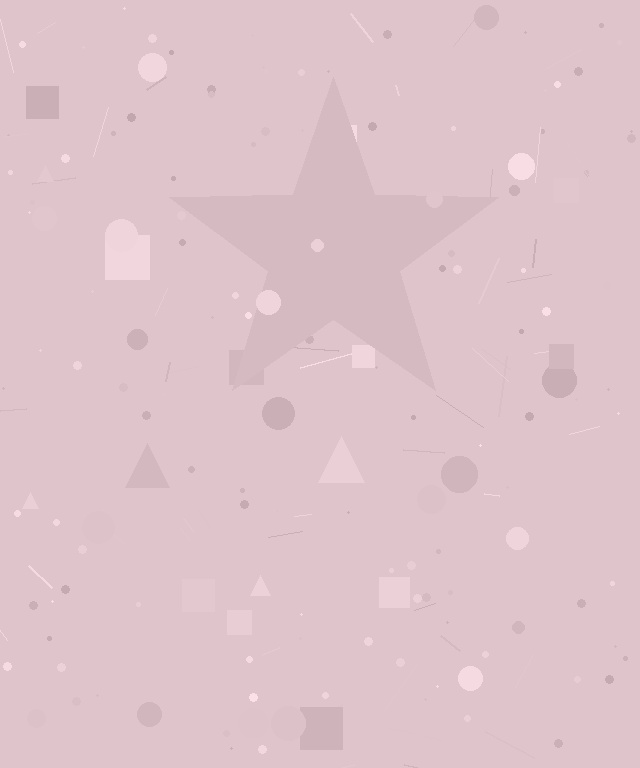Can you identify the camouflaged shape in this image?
The camouflaged shape is a star.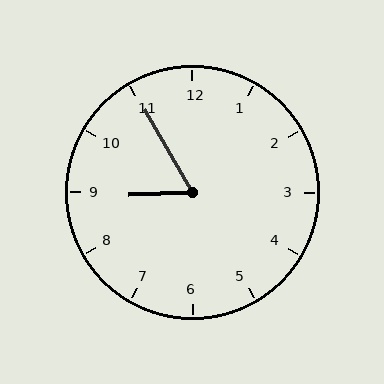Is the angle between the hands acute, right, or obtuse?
It is acute.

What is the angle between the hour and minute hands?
Approximately 62 degrees.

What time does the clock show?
8:55.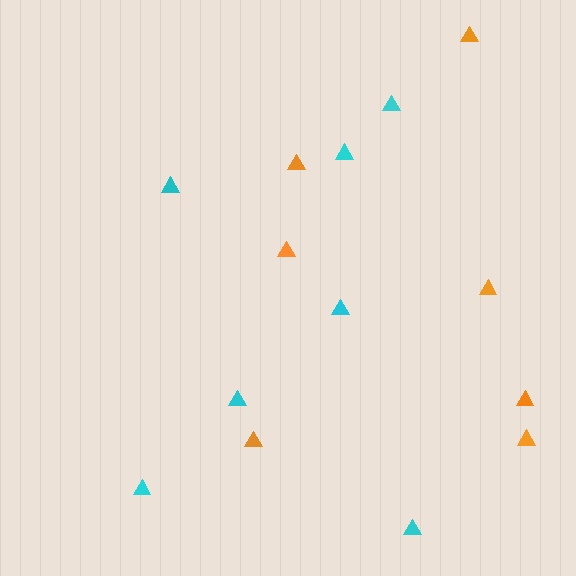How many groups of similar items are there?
There are 2 groups: one group of orange triangles (7) and one group of cyan triangles (7).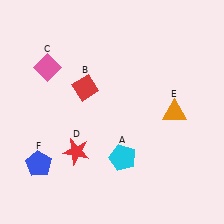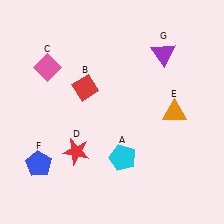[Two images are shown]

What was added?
A purple triangle (G) was added in Image 2.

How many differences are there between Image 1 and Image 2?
There is 1 difference between the two images.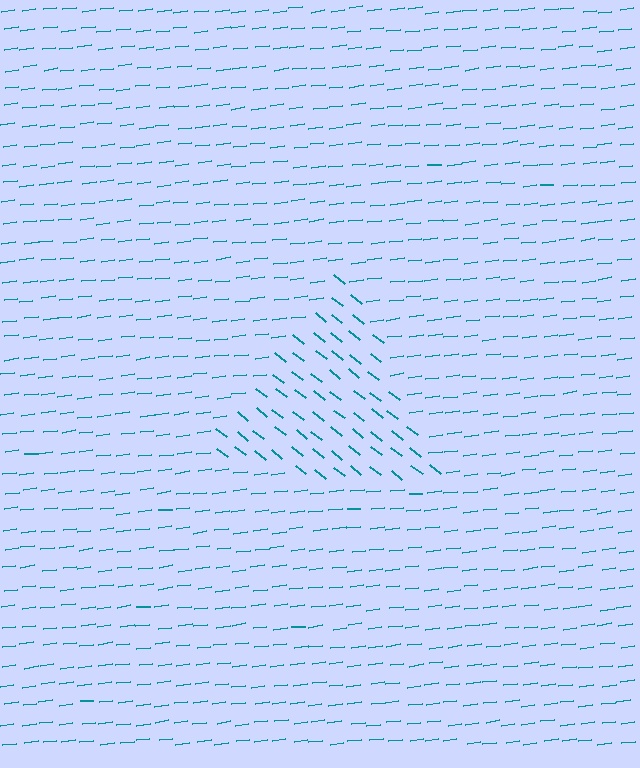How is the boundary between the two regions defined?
The boundary is defined purely by a change in line orientation (approximately 45 degrees difference). All lines are the same color and thickness.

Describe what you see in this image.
The image is filled with small teal line segments. A triangle region in the image has lines oriented differently from the surrounding lines, creating a visible texture boundary.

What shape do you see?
I see a triangle.